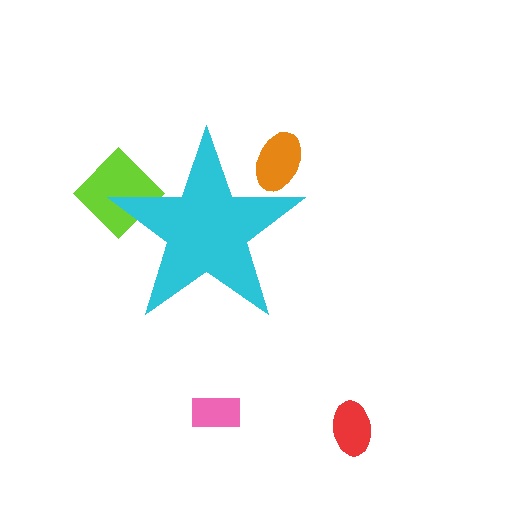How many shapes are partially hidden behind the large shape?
2 shapes are partially hidden.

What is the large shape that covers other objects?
A cyan star.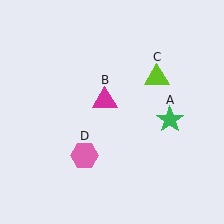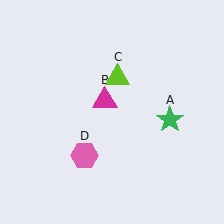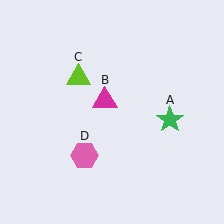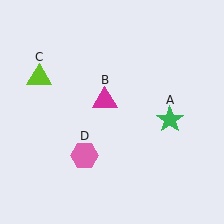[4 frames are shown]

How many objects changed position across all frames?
1 object changed position: lime triangle (object C).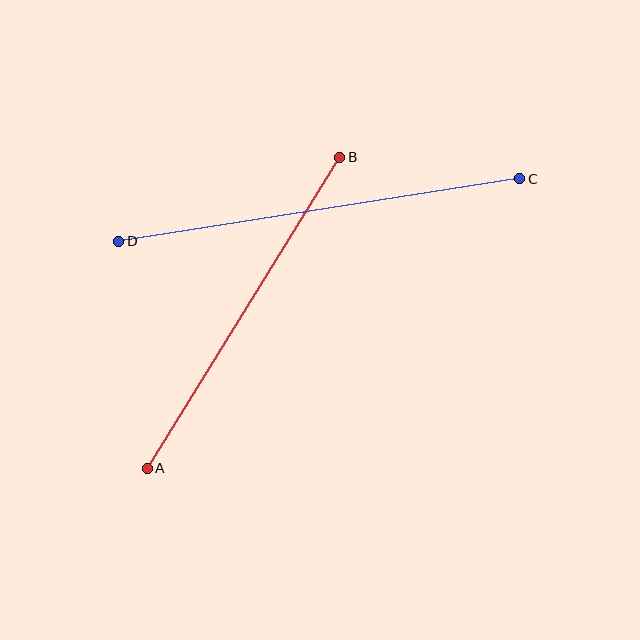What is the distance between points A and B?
The distance is approximately 366 pixels.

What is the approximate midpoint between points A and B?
The midpoint is at approximately (244, 313) pixels.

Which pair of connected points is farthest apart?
Points C and D are farthest apart.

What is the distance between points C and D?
The distance is approximately 406 pixels.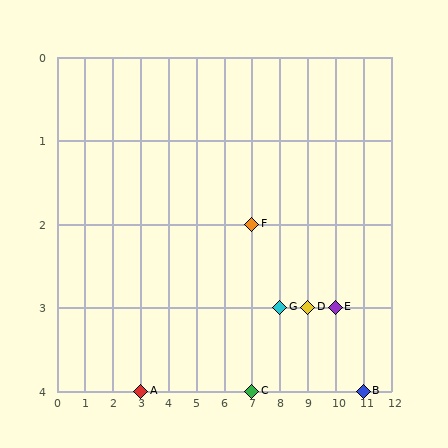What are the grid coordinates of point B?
Point B is at grid coordinates (11, 4).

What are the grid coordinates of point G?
Point G is at grid coordinates (8, 3).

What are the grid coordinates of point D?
Point D is at grid coordinates (9, 3).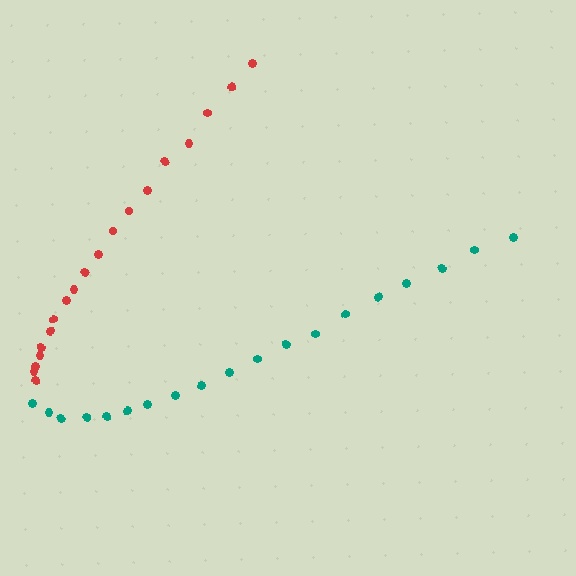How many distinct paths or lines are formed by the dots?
There are 2 distinct paths.